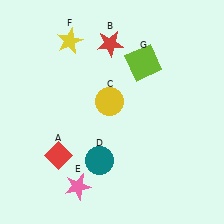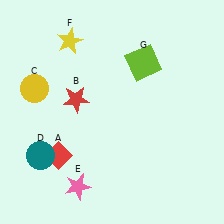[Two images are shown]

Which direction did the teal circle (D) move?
The teal circle (D) moved left.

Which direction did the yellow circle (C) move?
The yellow circle (C) moved left.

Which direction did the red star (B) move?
The red star (B) moved down.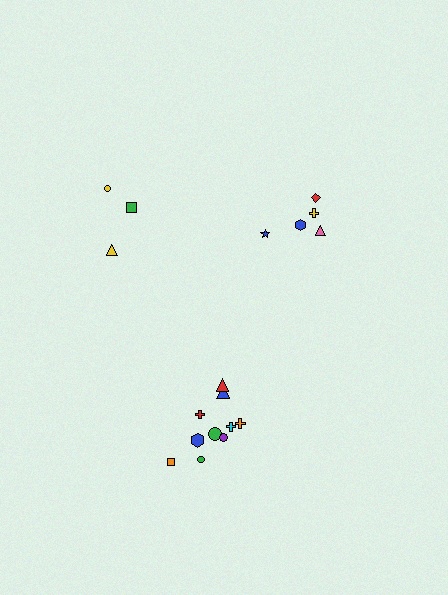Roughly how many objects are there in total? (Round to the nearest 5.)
Roughly 20 objects in total.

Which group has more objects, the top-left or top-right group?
The top-right group.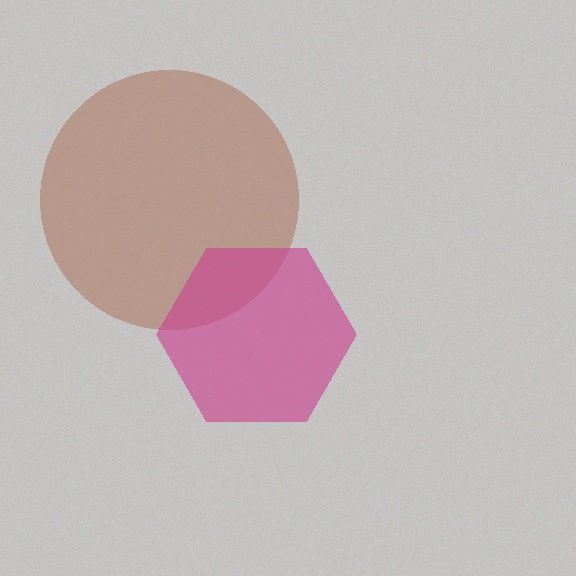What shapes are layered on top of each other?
The layered shapes are: a brown circle, a magenta hexagon.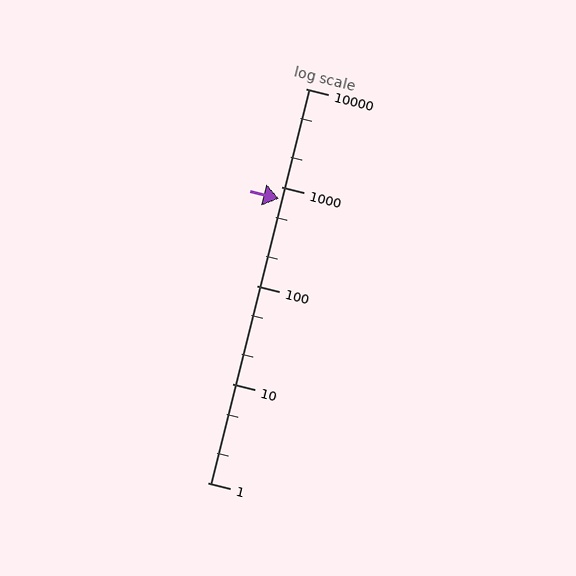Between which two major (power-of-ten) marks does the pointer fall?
The pointer is between 100 and 1000.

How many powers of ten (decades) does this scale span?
The scale spans 4 decades, from 1 to 10000.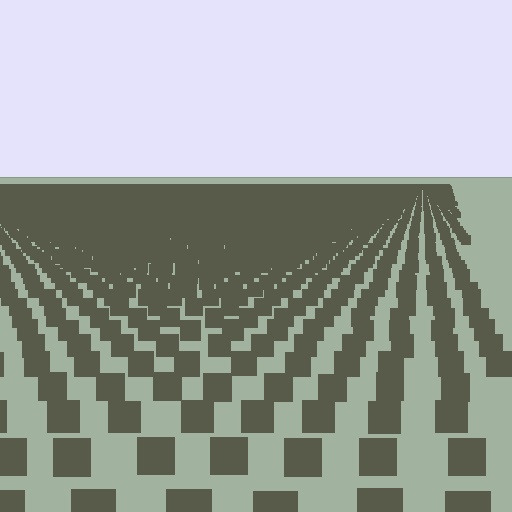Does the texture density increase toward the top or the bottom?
Density increases toward the top.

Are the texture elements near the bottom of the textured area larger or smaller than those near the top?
Larger. Near the bottom, elements are closer to the viewer and appear at a bigger on-screen size.